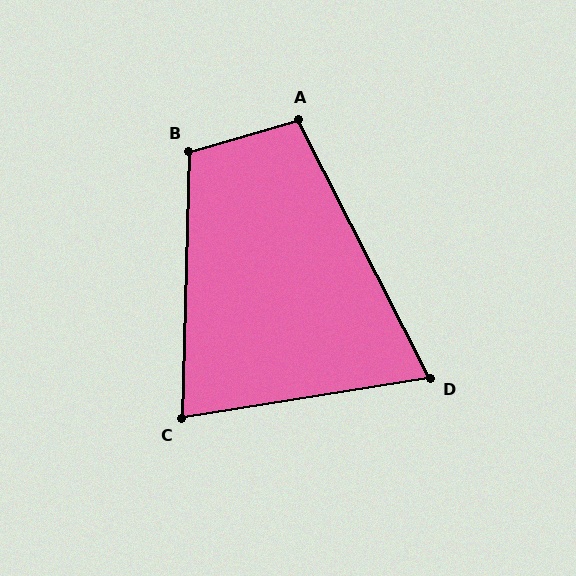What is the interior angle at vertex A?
Approximately 101 degrees (obtuse).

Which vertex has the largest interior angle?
B, at approximately 108 degrees.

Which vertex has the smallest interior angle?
D, at approximately 72 degrees.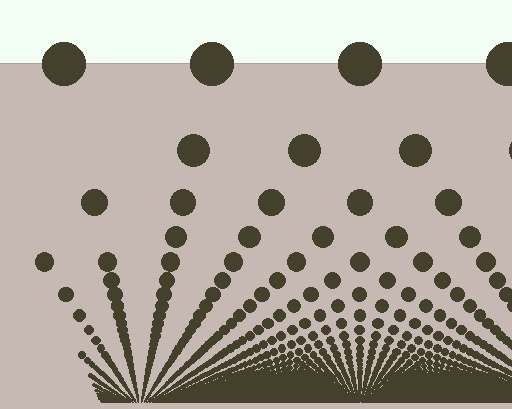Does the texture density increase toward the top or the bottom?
Density increases toward the bottom.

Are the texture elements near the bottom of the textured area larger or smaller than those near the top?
Smaller. The gradient is inverted — elements near the bottom are smaller and denser.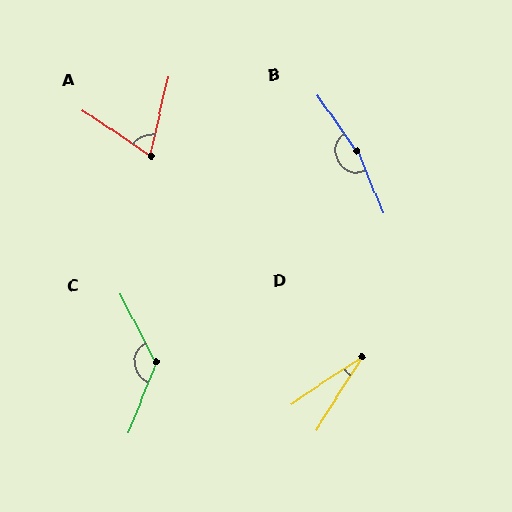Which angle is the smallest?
D, at approximately 24 degrees.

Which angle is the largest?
B, at approximately 167 degrees.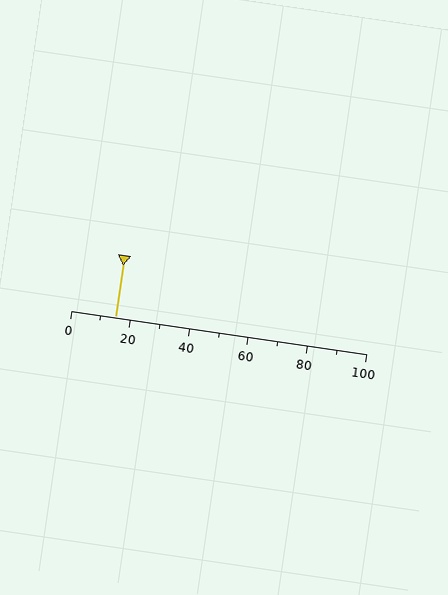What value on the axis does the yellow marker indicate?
The marker indicates approximately 15.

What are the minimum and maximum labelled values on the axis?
The axis runs from 0 to 100.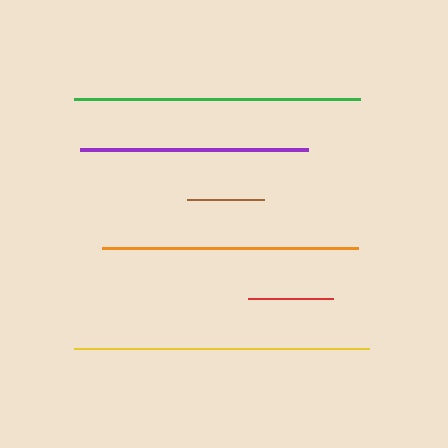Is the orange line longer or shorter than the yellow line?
The yellow line is longer than the orange line.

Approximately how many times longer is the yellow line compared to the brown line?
The yellow line is approximately 3.8 times the length of the brown line.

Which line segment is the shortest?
The brown line is the shortest at approximately 77 pixels.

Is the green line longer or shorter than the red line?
The green line is longer than the red line.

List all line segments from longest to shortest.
From longest to shortest: yellow, green, orange, purple, red, brown.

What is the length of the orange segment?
The orange segment is approximately 256 pixels long.